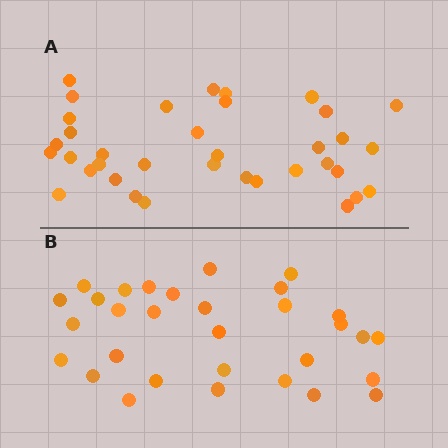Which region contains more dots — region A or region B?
Region A (the top region) has more dots.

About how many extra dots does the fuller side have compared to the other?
Region A has about 5 more dots than region B.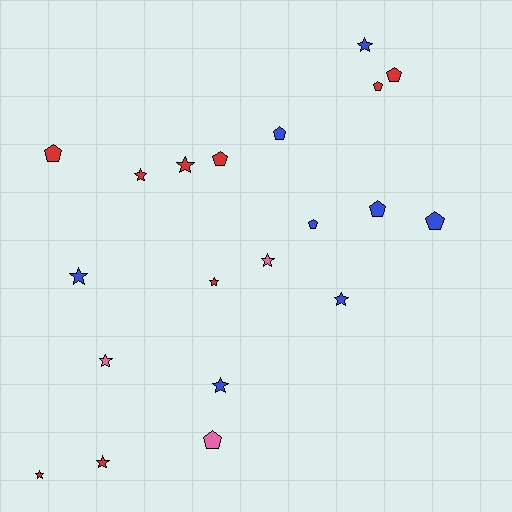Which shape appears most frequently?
Star, with 11 objects.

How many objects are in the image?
There are 20 objects.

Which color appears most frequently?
Red, with 9 objects.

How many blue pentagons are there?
There are 4 blue pentagons.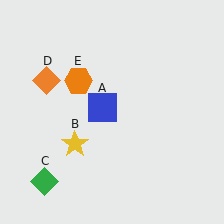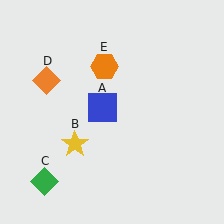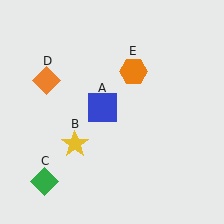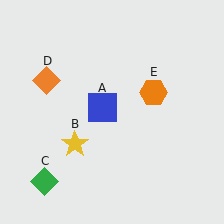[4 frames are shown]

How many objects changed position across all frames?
1 object changed position: orange hexagon (object E).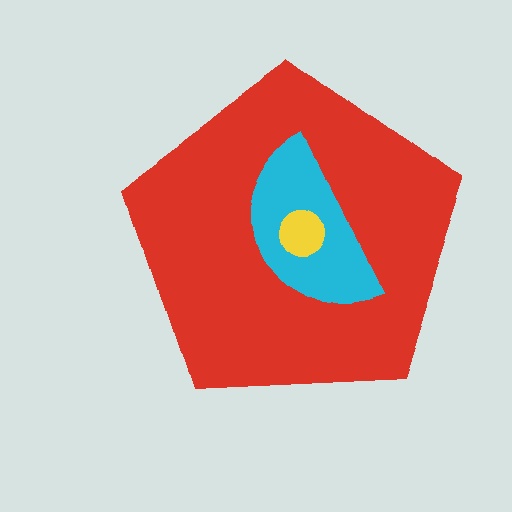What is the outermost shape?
The red pentagon.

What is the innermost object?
The yellow circle.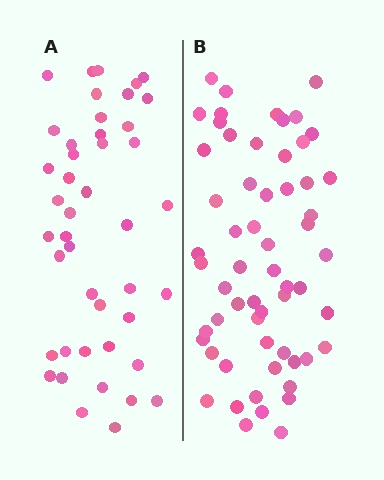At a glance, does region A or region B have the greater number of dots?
Region B (the right region) has more dots.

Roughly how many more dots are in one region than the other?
Region B has approximately 15 more dots than region A.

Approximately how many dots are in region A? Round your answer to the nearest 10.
About 40 dots. (The exact count is 44, which rounds to 40.)